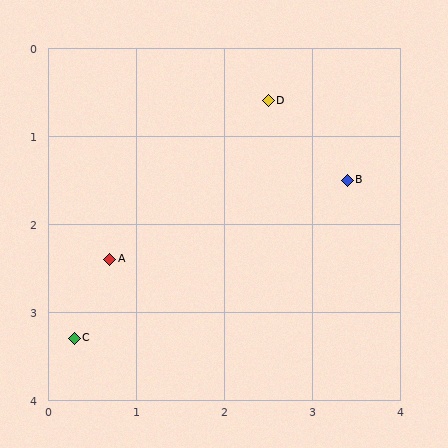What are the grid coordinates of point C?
Point C is at approximately (0.3, 3.3).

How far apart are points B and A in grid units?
Points B and A are about 2.8 grid units apart.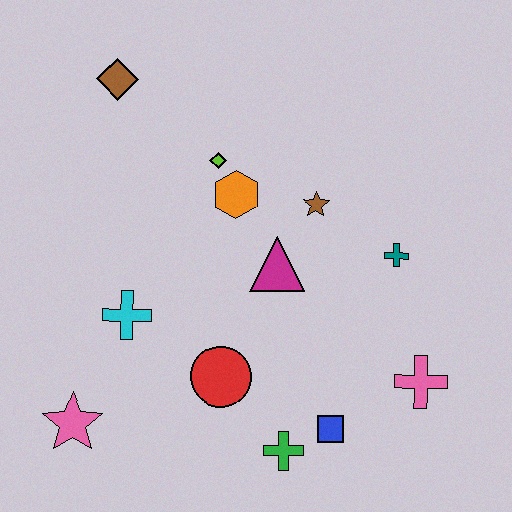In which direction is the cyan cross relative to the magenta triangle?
The cyan cross is to the left of the magenta triangle.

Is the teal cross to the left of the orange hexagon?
No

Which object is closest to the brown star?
The magenta triangle is closest to the brown star.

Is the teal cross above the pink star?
Yes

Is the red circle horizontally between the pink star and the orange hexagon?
Yes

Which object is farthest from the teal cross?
The pink star is farthest from the teal cross.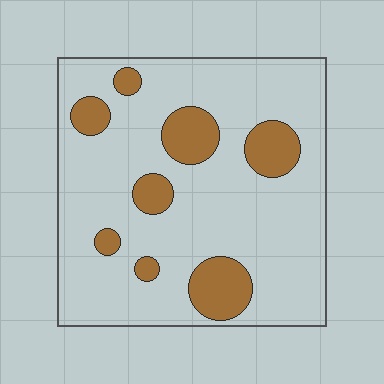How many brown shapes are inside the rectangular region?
8.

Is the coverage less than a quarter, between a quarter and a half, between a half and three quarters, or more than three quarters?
Less than a quarter.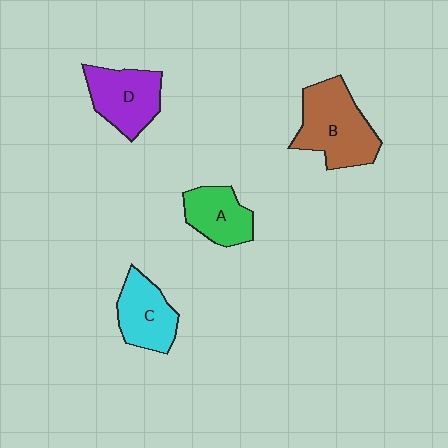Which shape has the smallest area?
Shape A (green).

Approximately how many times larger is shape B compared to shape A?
Approximately 1.6 times.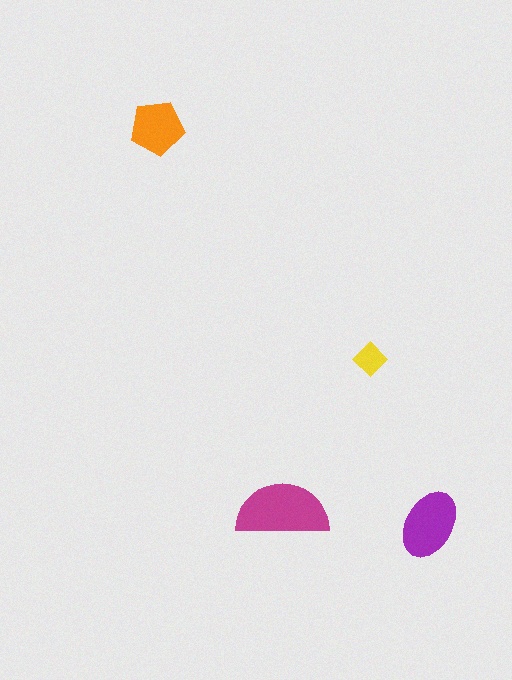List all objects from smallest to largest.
The yellow diamond, the orange pentagon, the purple ellipse, the magenta semicircle.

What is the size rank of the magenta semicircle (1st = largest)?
1st.